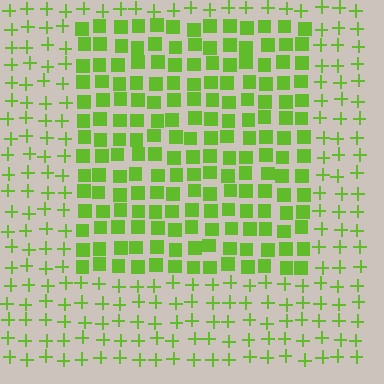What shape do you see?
I see a rectangle.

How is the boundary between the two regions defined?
The boundary is defined by a change in element shape: squares inside vs. plus signs outside. All elements share the same color and spacing.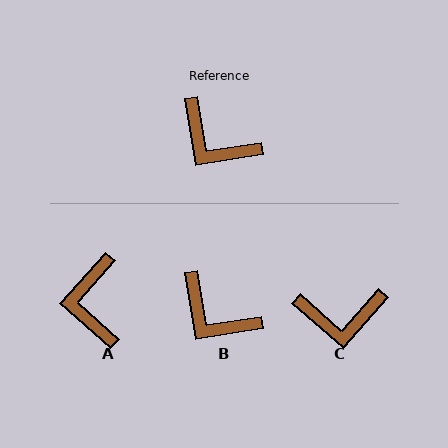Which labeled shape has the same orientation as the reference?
B.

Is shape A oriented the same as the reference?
No, it is off by about 51 degrees.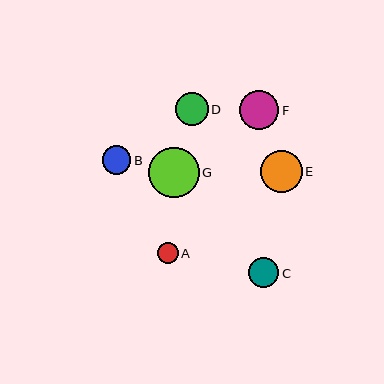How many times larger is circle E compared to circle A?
Circle E is approximately 2.0 times the size of circle A.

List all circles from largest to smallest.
From largest to smallest: G, E, F, D, C, B, A.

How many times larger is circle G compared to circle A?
Circle G is approximately 2.4 times the size of circle A.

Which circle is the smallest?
Circle A is the smallest with a size of approximately 21 pixels.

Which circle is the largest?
Circle G is the largest with a size of approximately 51 pixels.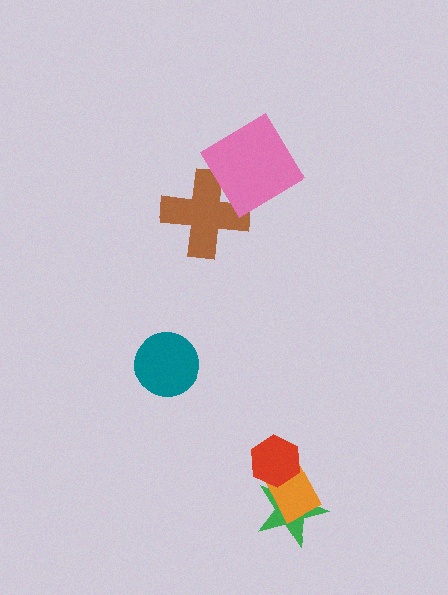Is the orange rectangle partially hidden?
Yes, it is partially covered by another shape.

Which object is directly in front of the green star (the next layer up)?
The orange rectangle is directly in front of the green star.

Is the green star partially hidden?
Yes, it is partially covered by another shape.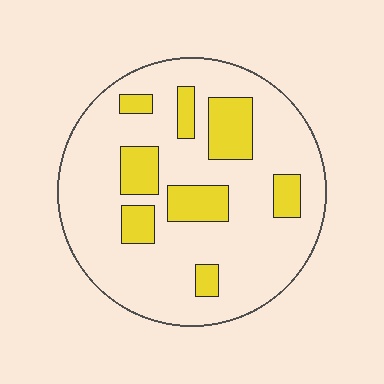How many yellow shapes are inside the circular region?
8.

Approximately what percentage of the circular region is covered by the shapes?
Approximately 20%.